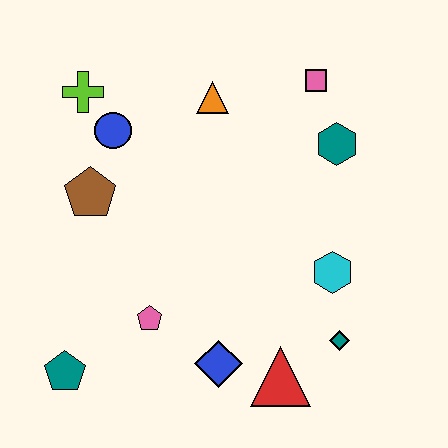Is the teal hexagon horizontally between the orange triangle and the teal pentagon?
No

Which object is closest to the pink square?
The teal hexagon is closest to the pink square.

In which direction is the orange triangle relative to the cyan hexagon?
The orange triangle is above the cyan hexagon.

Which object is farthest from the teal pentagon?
The pink square is farthest from the teal pentagon.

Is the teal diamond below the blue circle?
Yes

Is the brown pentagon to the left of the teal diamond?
Yes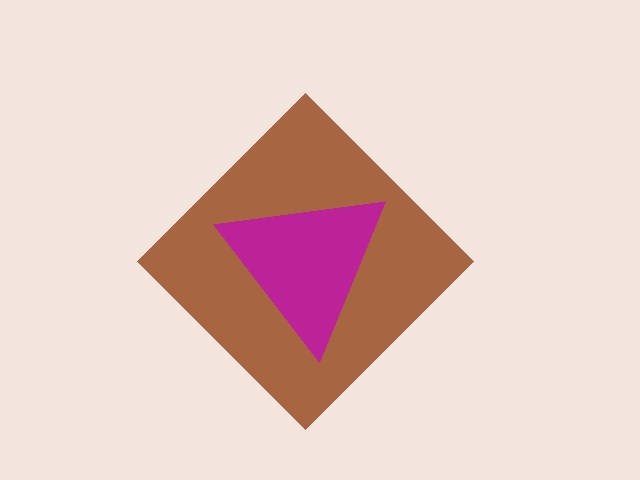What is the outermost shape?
The brown diamond.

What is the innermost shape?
The magenta triangle.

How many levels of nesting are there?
2.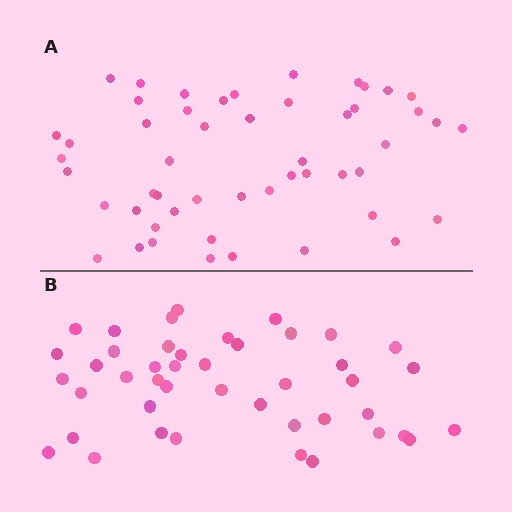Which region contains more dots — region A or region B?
Region A (the top region) has more dots.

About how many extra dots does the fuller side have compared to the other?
Region A has roughly 8 or so more dots than region B.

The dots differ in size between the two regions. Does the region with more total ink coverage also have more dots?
No. Region B has more total ink coverage because its dots are larger, but region A actually contains more individual dots. Total area can be misleading — the number of items is what matters here.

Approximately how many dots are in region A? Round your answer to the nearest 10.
About 50 dots. (The exact count is 51, which rounds to 50.)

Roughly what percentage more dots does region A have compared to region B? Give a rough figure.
About 15% more.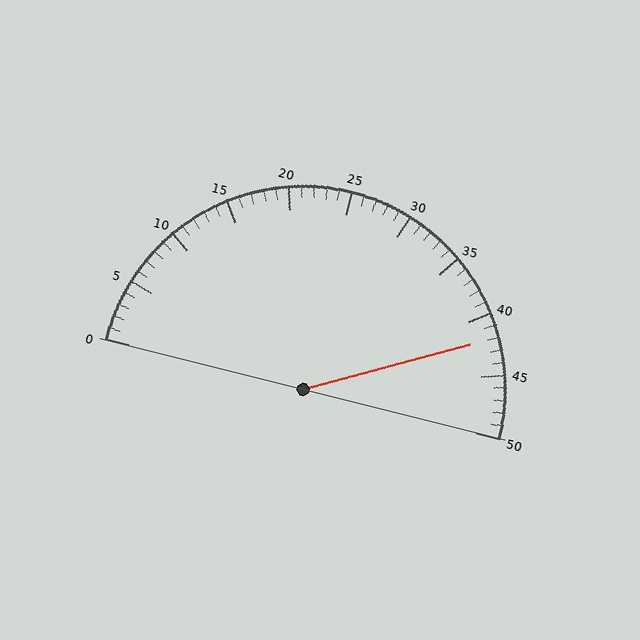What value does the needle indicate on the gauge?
The needle indicates approximately 42.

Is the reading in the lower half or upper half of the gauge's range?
The reading is in the upper half of the range (0 to 50).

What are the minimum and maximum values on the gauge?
The gauge ranges from 0 to 50.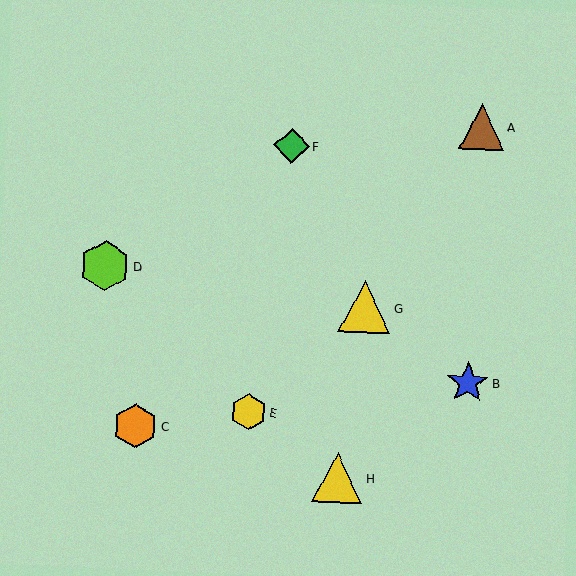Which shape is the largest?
The yellow triangle (labeled G) is the largest.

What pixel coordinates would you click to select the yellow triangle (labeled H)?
Click at (338, 478) to select the yellow triangle H.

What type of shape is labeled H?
Shape H is a yellow triangle.